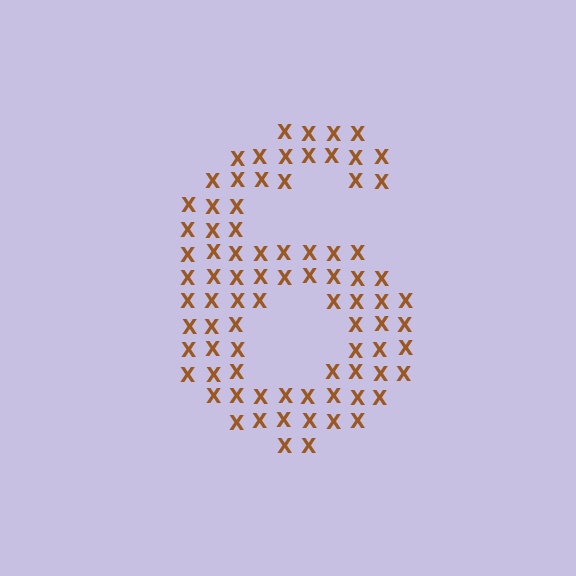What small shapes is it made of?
It is made of small letter X's.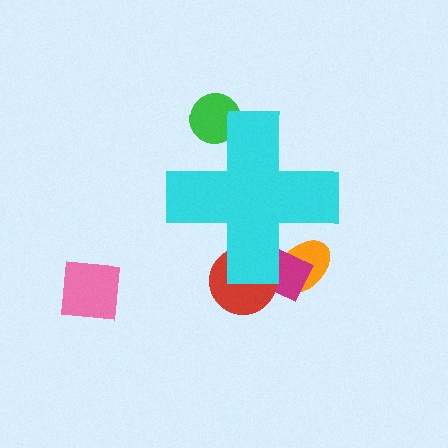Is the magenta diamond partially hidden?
Yes, the magenta diamond is partially hidden behind the cyan cross.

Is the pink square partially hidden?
No, the pink square is fully visible.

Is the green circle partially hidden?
Yes, the green circle is partially hidden behind the cyan cross.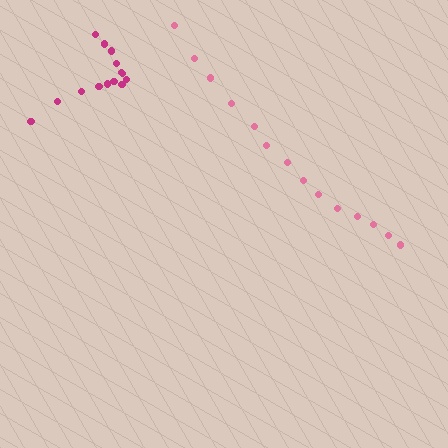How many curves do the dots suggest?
There are 2 distinct paths.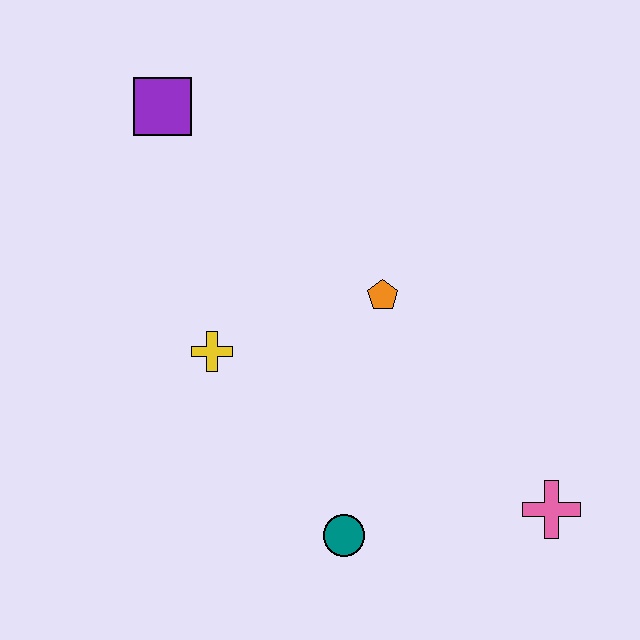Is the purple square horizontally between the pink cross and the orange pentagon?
No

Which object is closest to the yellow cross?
The orange pentagon is closest to the yellow cross.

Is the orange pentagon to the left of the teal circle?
No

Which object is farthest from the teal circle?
The purple square is farthest from the teal circle.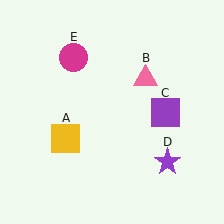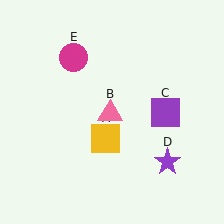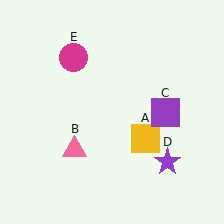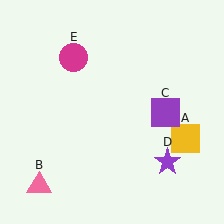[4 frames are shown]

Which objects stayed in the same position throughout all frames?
Purple square (object C) and purple star (object D) and magenta circle (object E) remained stationary.